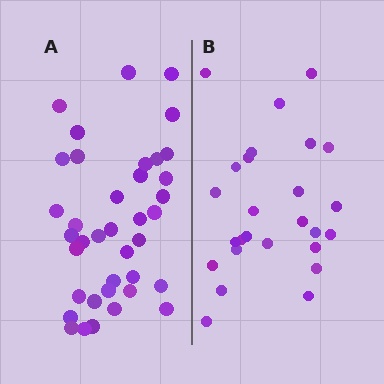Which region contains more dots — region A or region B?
Region A (the left region) has more dots.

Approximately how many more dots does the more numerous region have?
Region A has roughly 12 or so more dots than region B.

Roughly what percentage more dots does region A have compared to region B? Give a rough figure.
About 45% more.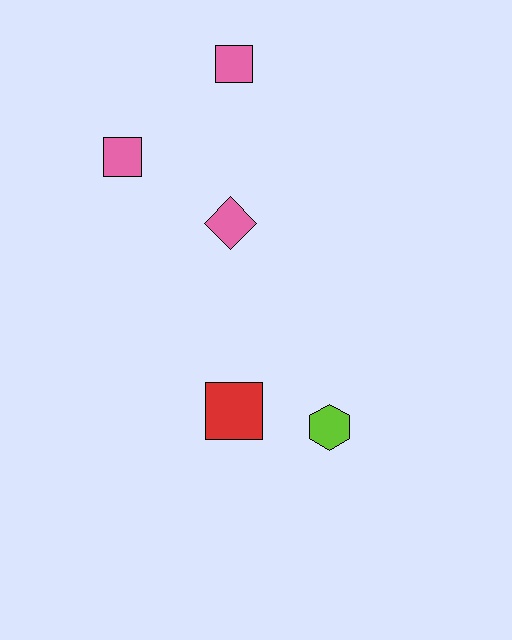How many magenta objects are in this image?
There are no magenta objects.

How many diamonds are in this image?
There is 1 diamond.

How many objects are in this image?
There are 5 objects.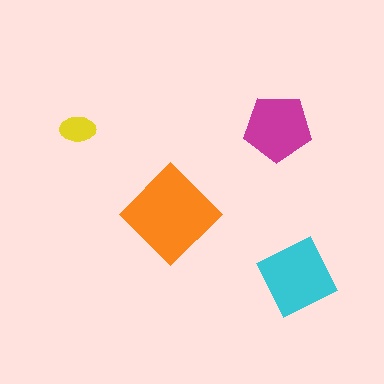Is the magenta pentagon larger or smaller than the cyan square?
Smaller.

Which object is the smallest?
The yellow ellipse.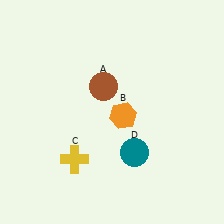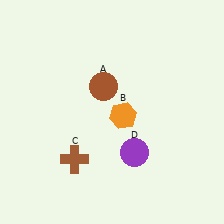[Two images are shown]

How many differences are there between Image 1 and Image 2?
There are 2 differences between the two images.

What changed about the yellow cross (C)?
In Image 1, C is yellow. In Image 2, it changed to brown.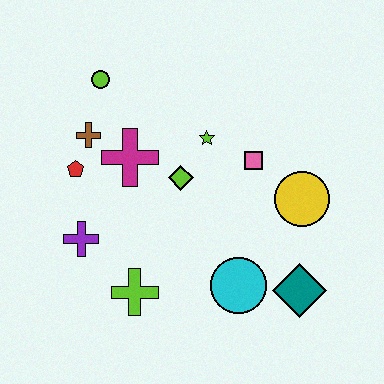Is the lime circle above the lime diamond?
Yes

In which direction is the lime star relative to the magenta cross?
The lime star is to the right of the magenta cross.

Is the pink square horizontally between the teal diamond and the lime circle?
Yes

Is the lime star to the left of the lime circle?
No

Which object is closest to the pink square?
The lime star is closest to the pink square.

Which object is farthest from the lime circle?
The teal diamond is farthest from the lime circle.